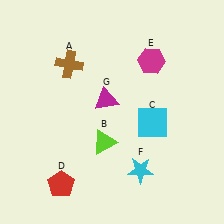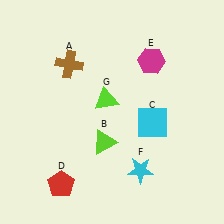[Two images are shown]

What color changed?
The triangle (G) changed from magenta in Image 1 to lime in Image 2.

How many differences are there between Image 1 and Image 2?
There is 1 difference between the two images.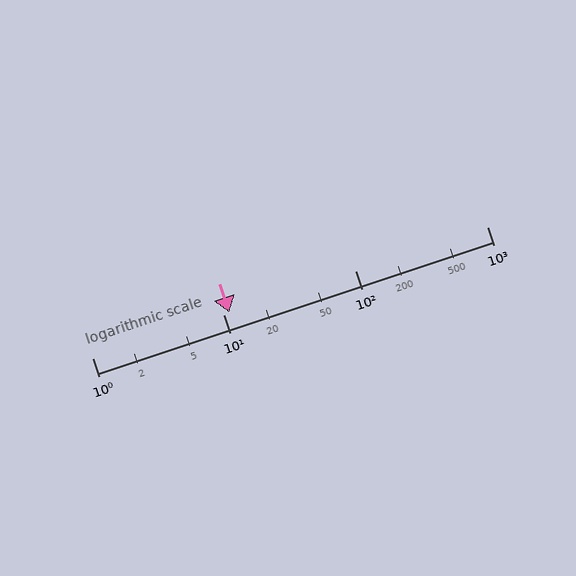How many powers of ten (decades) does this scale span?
The scale spans 3 decades, from 1 to 1000.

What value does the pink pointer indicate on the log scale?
The pointer indicates approximately 11.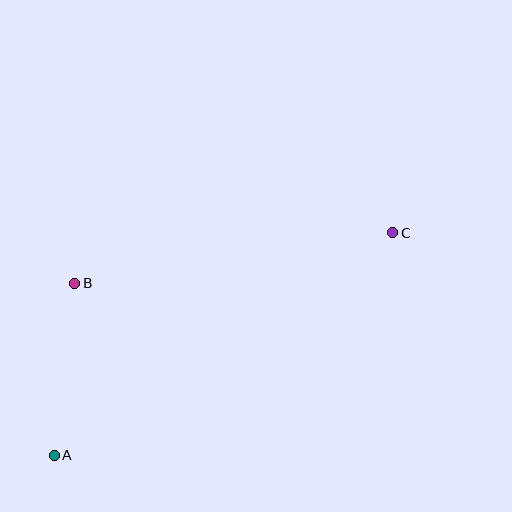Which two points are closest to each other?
Points A and B are closest to each other.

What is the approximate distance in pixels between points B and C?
The distance between B and C is approximately 322 pixels.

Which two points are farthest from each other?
Points A and C are farthest from each other.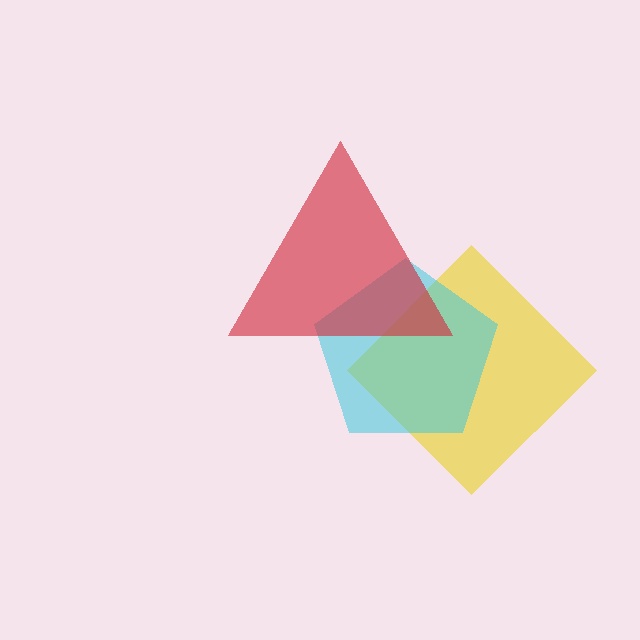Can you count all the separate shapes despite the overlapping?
Yes, there are 3 separate shapes.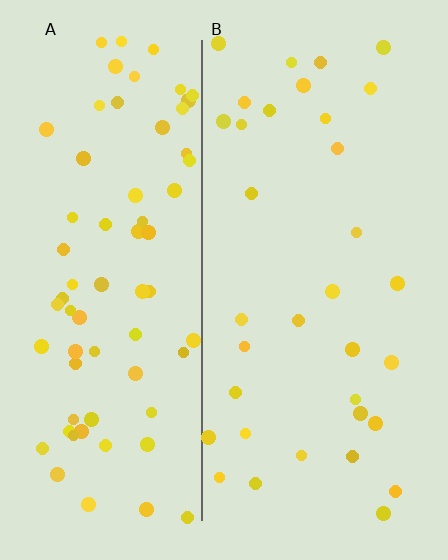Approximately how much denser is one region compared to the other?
Approximately 2.1× — region A over region B.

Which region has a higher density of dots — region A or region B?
A (the left).